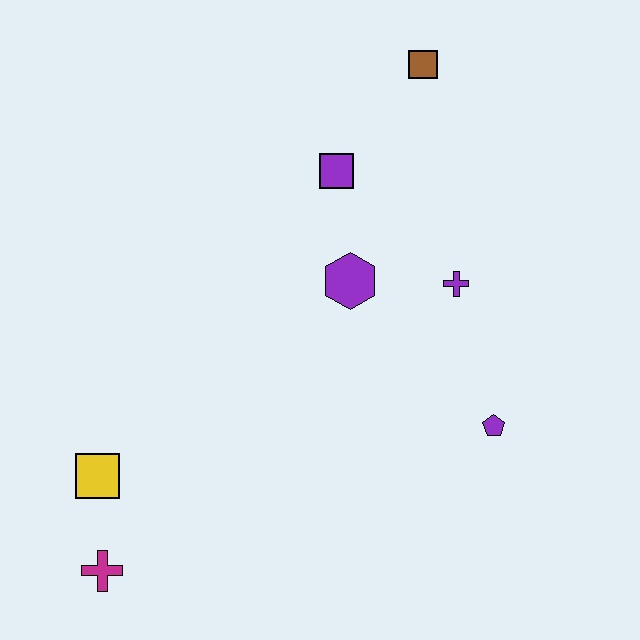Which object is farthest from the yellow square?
The brown square is farthest from the yellow square.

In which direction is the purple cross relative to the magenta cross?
The purple cross is to the right of the magenta cross.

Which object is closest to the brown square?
The purple square is closest to the brown square.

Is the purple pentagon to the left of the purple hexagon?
No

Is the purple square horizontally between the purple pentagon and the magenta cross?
Yes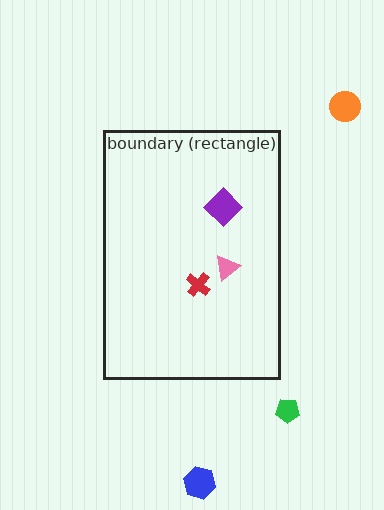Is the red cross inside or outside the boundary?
Inside.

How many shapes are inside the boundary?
3 inside, 3 outside.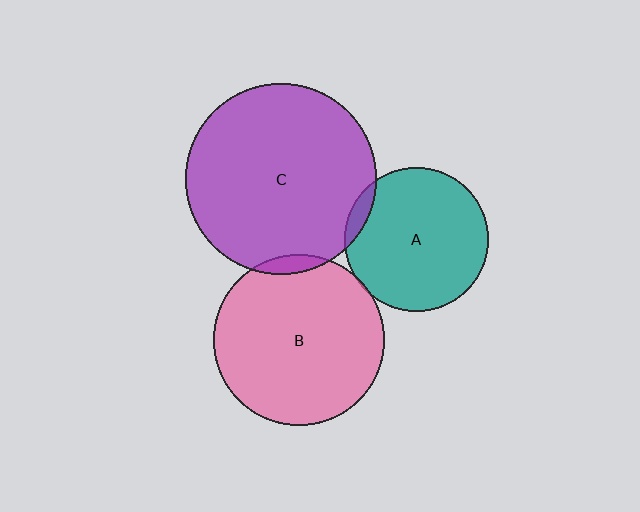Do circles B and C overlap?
Yes.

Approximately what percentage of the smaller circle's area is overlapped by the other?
Approximately 5%.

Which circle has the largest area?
Circle C (purple).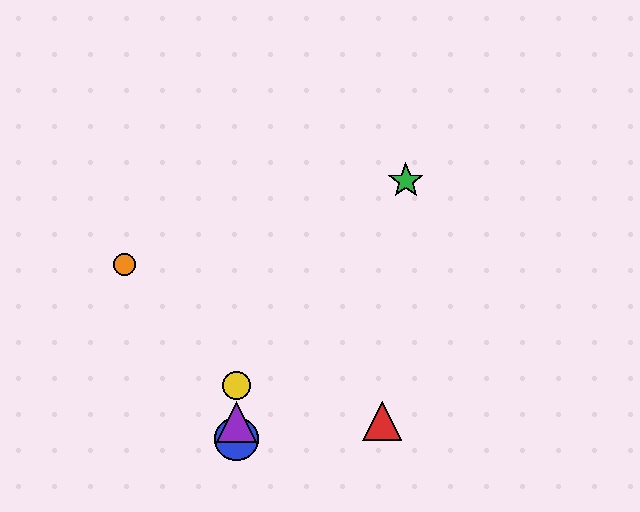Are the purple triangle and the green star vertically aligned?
No, the purple triangle is at x≈237 and the green star is at x≈406.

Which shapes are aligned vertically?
The blue circle, the yellow circle, the purple triangle are aligned vertically.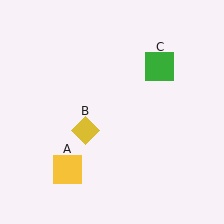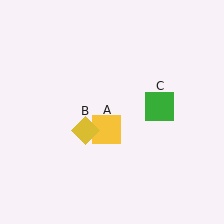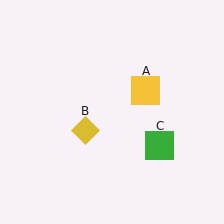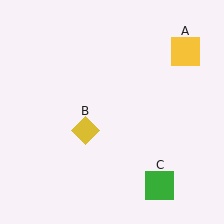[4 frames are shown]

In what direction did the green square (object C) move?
The green square (object C) moved down.